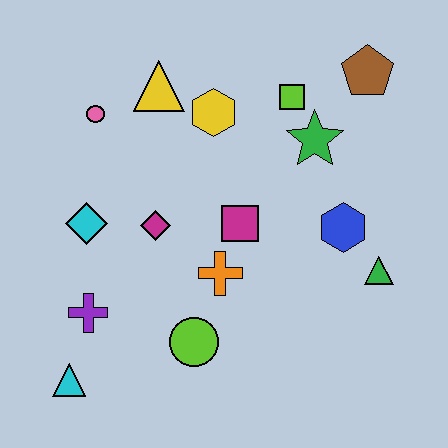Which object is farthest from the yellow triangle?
The cyan triangle is farthest from the yellow triangle.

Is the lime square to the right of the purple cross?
Yes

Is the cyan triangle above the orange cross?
No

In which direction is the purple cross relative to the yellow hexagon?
The purple cross is below the yellow hexagon.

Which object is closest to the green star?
The lime square is closest to the green star.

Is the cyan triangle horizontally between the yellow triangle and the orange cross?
No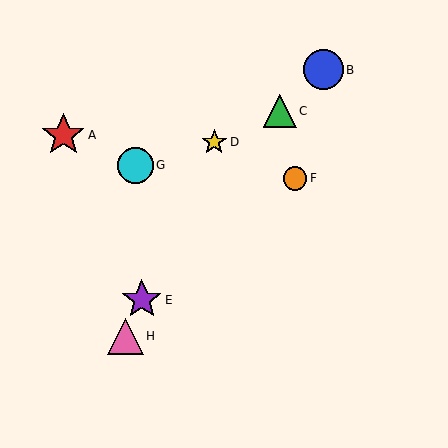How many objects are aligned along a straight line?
3 objects (D, E, H) are aligned along a straight line.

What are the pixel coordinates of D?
Object D is at (214, 142).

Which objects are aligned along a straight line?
Objects D, E, H are aligned along a straight line.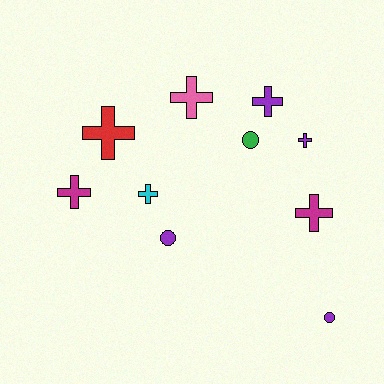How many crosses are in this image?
There are 7 crosses.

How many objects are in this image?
There are 10 objects.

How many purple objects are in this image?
There are 4 purple objects.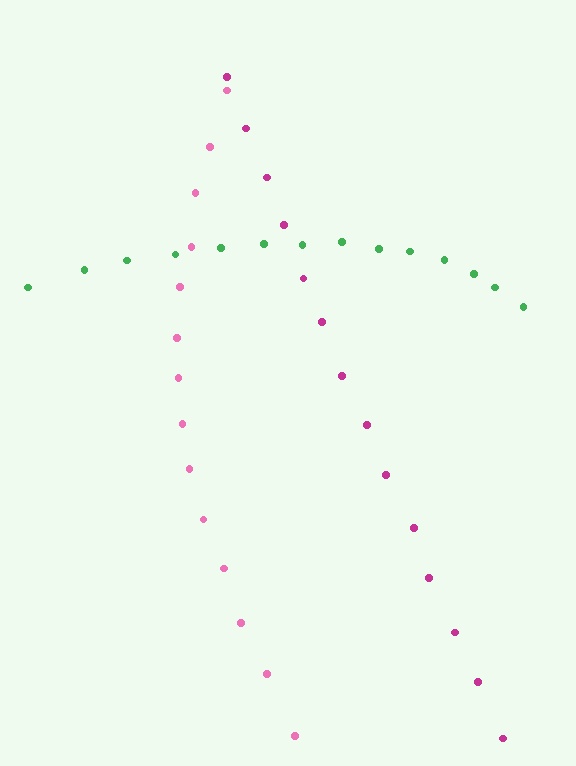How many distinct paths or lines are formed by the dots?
There are 3 distinct paths.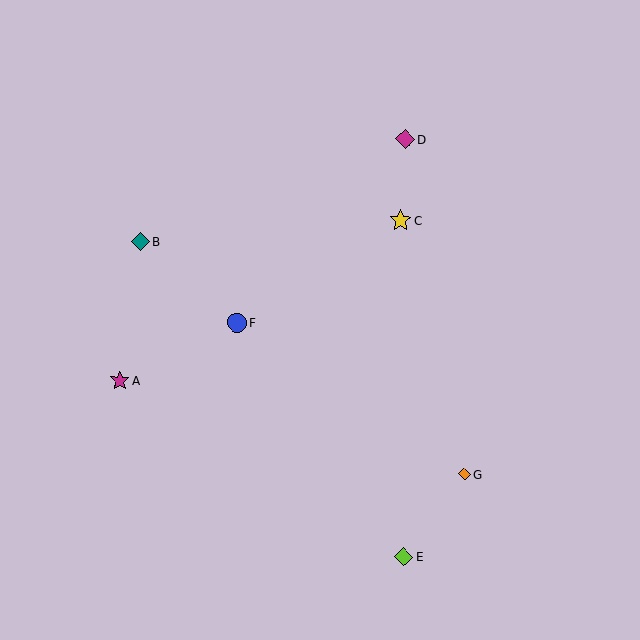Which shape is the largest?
The yellow star (labeled C) is the largest.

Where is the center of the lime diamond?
The center of the lime diamond is at (404, 557).